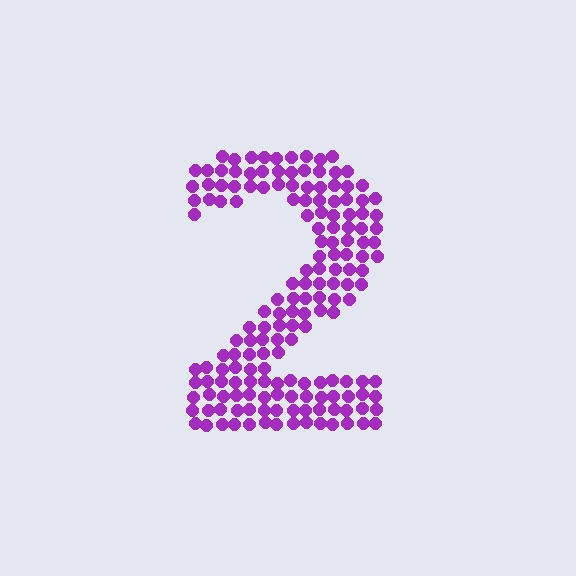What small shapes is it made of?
It is made of small circles.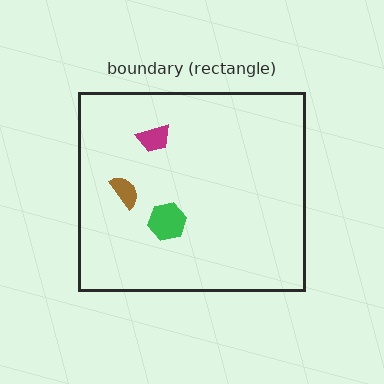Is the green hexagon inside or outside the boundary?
Inside.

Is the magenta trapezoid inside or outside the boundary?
Inside.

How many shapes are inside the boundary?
3 inside, 0 outside.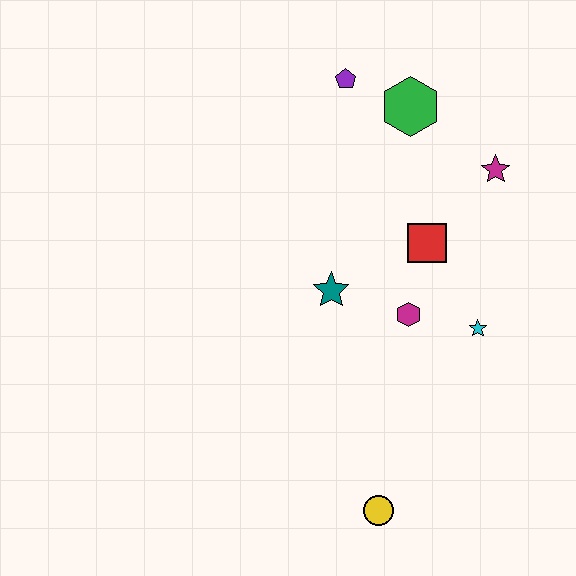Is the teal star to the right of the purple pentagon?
No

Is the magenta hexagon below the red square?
Yes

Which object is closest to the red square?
The magenta hexagon is closest to the red square.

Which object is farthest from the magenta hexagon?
The purple pentagon is farthest from the magenta hexagon.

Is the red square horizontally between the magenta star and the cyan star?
No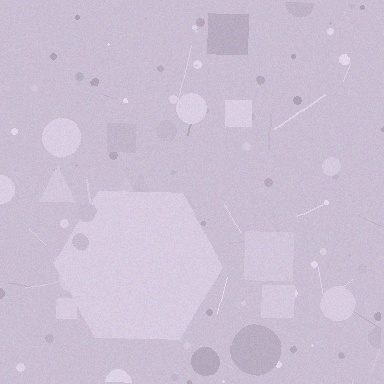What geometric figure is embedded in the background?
A hexagon is embedded in the background.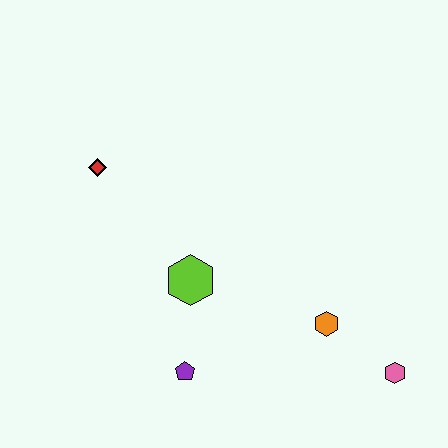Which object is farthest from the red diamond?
The pink hexagon is farthest from the red diamond.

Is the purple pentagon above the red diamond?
No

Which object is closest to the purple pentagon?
The lime hexagon is closest to the purple pentagon.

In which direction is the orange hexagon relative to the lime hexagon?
The orange hexagon is to the right of the lime hexagon.